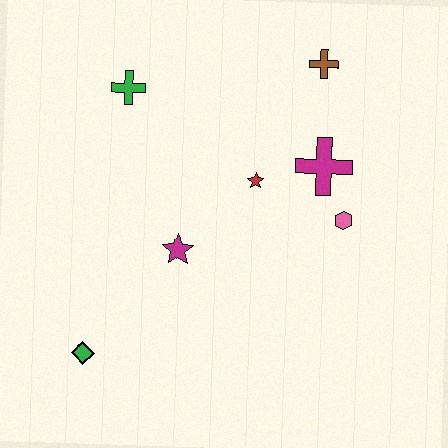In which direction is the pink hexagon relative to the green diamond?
The pink hexagon is to the right of the green diamond.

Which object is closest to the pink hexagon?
The magenta cross is closest to the pink hexagon.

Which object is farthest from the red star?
The green diamond is farthest from the red star.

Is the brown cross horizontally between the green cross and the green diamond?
No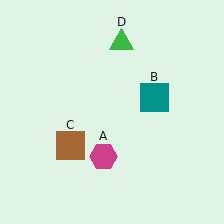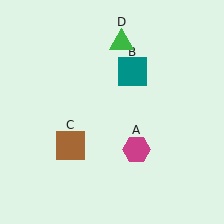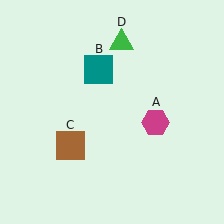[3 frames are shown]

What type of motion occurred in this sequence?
The magenta hexagon (object A), teal square (object B) rotated counterclockwise around the center of the scene.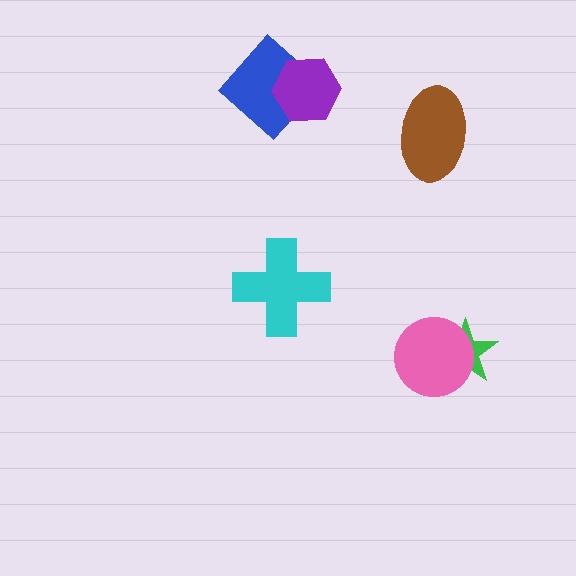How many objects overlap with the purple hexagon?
1 object overlaps with the purple hexagon.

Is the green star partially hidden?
Yes, it is partially covered by another shape.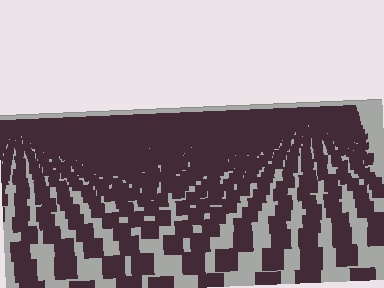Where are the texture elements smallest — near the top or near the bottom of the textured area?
Near the top.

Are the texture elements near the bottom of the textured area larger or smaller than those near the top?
Larger. Near the bottom, elements are closer to the viewer and appear at a bigger on-screen size.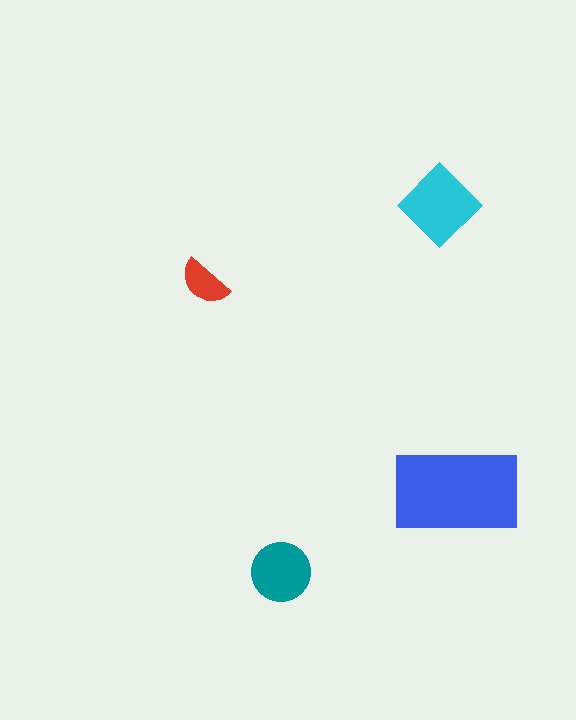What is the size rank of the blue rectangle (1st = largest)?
1st.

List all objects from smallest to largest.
The red semicircle, the teal circle, the cyan diamond, the blue rectangle.